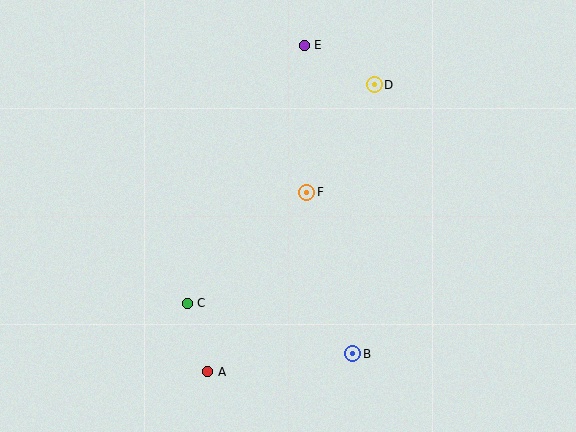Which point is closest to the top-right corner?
Point D is closest to the top-right corner.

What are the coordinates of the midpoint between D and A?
The midpoint between D and A is at (291, 228).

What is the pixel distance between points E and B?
The distance between E and B is 312 pixels.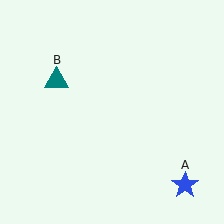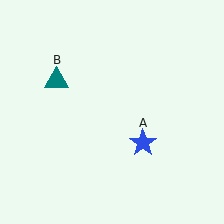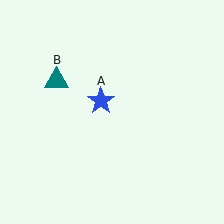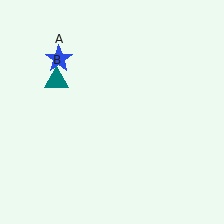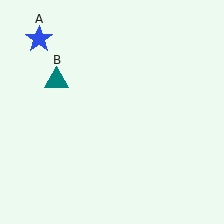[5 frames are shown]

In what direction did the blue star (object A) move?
The blue star (object A) moved up and to the left.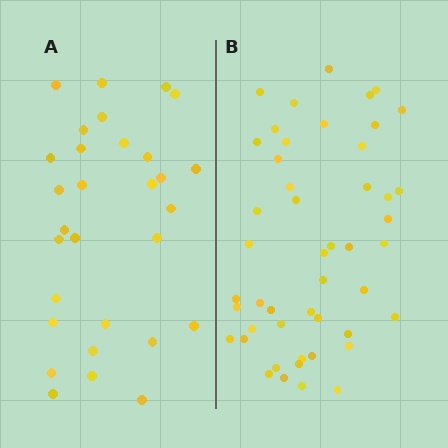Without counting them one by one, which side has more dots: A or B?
Region B (the right region) has more dots.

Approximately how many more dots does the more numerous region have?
Region B has approximately 20 more dots than region A.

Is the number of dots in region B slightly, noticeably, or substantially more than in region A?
Region B has substantially more. The ratio is roughly 1.6 to 1.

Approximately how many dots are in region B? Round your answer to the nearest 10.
About 50 dots. (The exact count is 48, which rounds to 50.)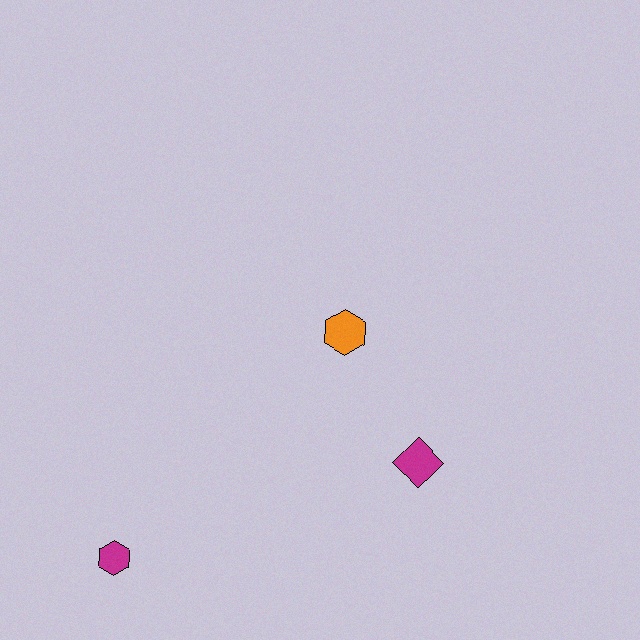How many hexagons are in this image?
There are 2 hexagons.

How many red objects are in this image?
There are no red objects.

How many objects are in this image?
There are 3 objects.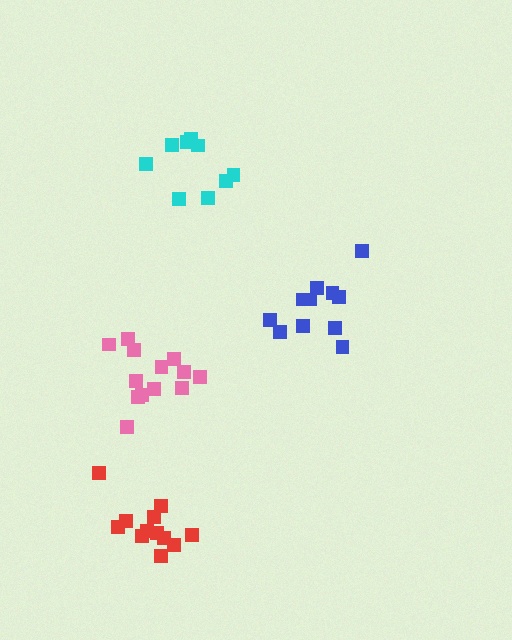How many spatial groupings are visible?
There are 4 spatial groupings.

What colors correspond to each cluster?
The clusters are colored: red, blue, pink, cyan.